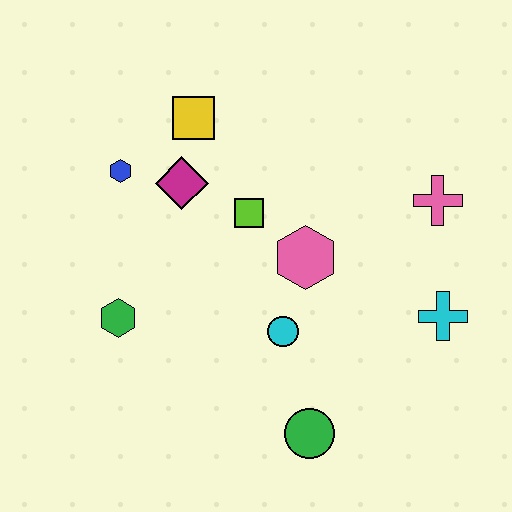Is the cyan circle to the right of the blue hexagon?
Yes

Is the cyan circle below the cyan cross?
Yes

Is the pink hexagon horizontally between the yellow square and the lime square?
No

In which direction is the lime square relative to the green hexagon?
The lime square is to the right of the green hexagon.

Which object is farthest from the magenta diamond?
The cyan cross is farthest from the magenta diamond.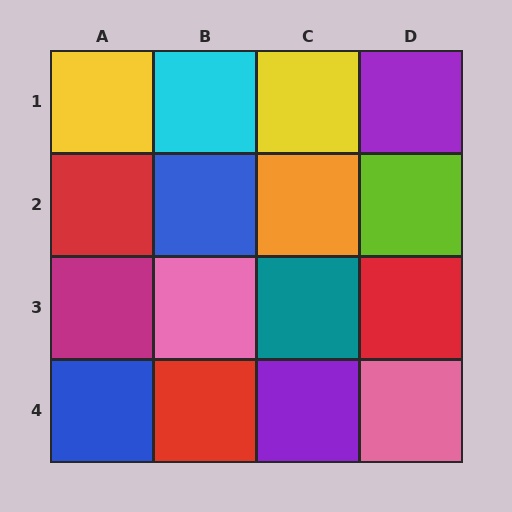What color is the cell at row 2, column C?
Orange.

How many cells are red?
3 cells are red.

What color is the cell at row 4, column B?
Red.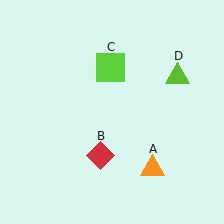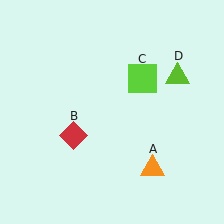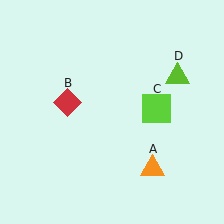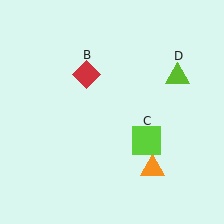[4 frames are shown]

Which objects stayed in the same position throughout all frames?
Orange triangle (object A) and lime triangle (object D) remained stationary.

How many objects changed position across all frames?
2 objects changed position: red diamond (object B), lime square (object C).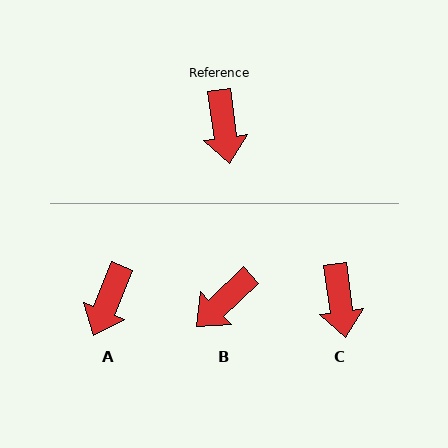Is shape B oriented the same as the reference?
No, it is off by about 55 degrees.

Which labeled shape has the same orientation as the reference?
C.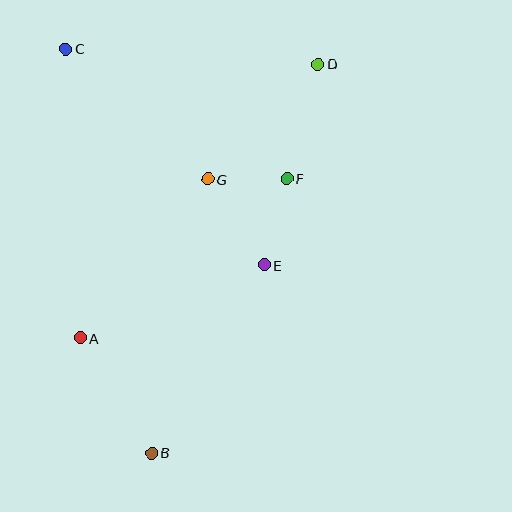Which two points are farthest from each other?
Points B and D are farthest from each other.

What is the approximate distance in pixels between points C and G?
The distance between C and G is approximately 193 pixels.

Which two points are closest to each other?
Points F and G are closest to each other.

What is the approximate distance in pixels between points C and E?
The distance between C and E is approximately 294 pixels.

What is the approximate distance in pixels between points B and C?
The distance between B and C is approximately 413 pixels.